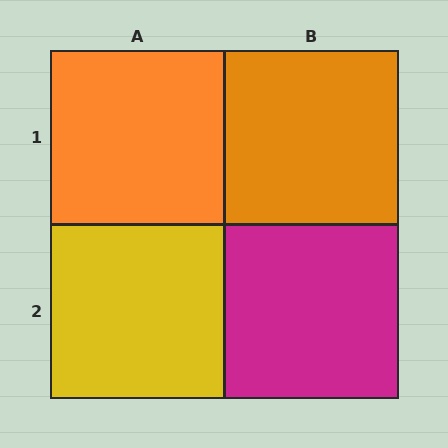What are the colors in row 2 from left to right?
Yellow, magenta.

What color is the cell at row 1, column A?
Orange.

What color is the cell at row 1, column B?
Orange.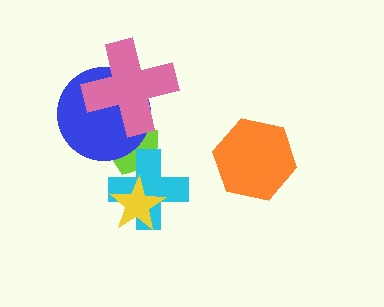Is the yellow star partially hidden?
No, no other shape covers it.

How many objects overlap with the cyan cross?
2 objects overlap with the cyan cross.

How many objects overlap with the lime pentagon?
3 objects overlap with the lime pentagon.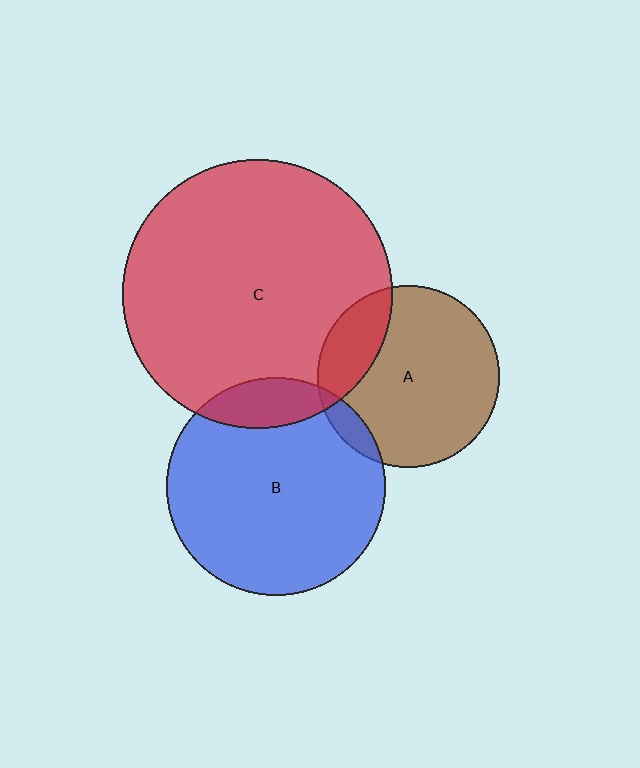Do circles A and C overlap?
Yes.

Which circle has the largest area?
Circle C (red).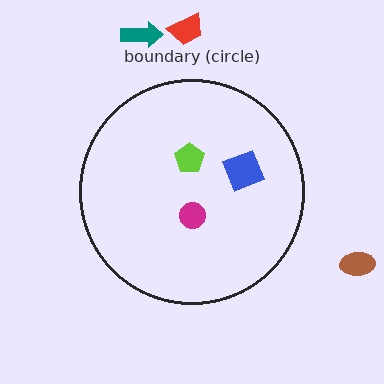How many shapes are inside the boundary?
3 inside, 3 outside.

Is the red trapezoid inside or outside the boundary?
Outside.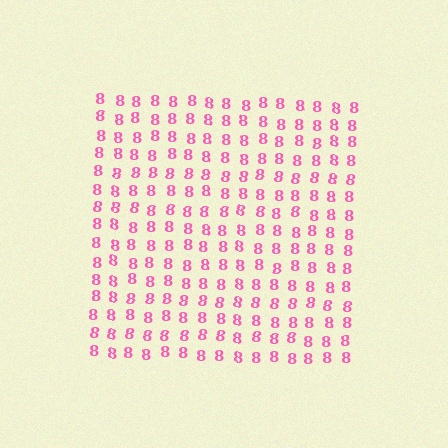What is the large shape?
The large shape is a square.